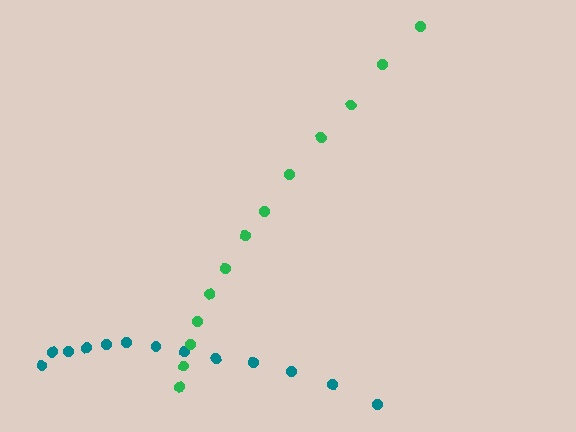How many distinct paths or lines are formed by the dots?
There are 2 distinct paths.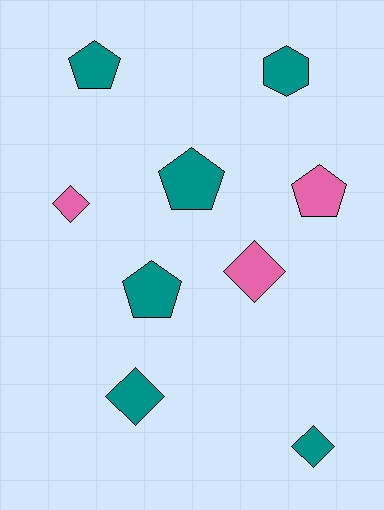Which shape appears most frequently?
Diamond, with 4 objects.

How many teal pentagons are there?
There are 3 teal pentagons.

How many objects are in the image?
There are 9 objects.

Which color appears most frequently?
Teal, with 6 objects.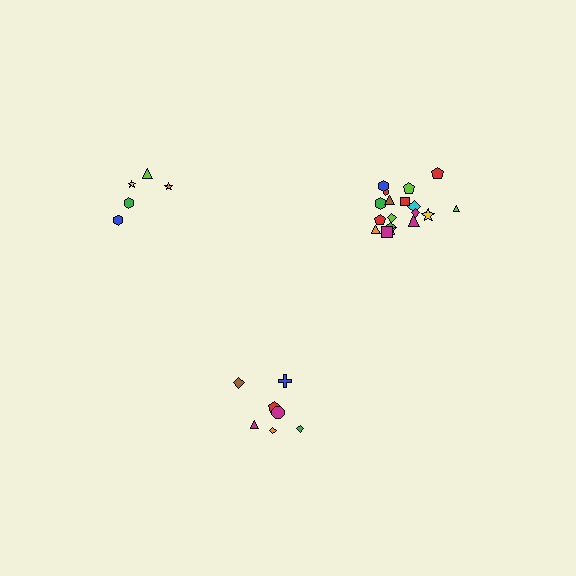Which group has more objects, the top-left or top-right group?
The top-right group.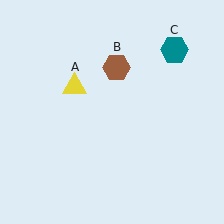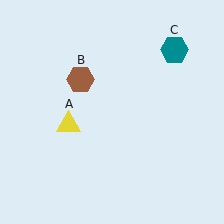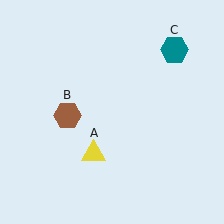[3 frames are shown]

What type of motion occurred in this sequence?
The yellow triangle (object A), brown hexagon (object B) rotated counterclockwise around the center of the scene.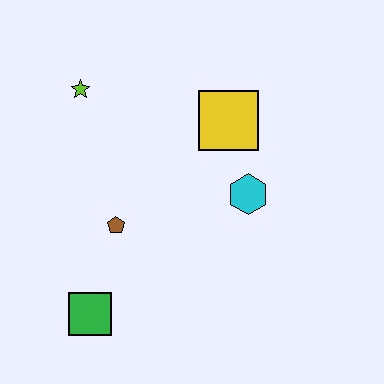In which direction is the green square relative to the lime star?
The green square is below the lime star.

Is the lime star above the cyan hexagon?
Yes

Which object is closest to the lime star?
The brown pentagon is closest to the lime star.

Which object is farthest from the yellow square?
The green square is farthest from the yellow square.